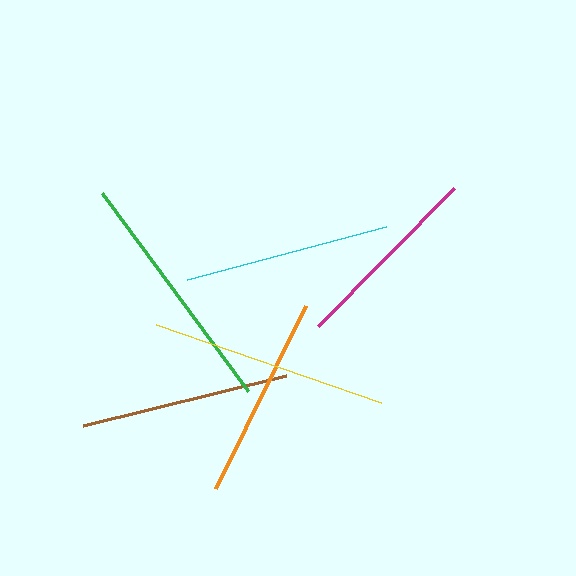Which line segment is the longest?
The green line is the longest at approximately 246 pixels.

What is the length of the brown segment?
The brown segment is approximately 208 pixels long.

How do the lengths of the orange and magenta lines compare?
The orange and magenta lines are approximately the same length.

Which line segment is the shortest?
The magenta line is the shortest at approximately 194 pixels.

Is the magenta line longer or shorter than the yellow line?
The yellow line is longer than the magenta line.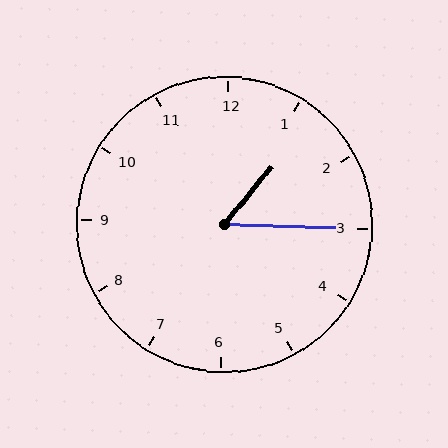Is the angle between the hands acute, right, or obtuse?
It is acute.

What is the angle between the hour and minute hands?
Approximately 52 degrees.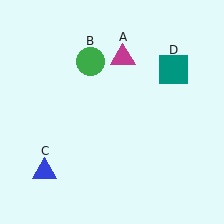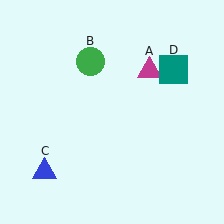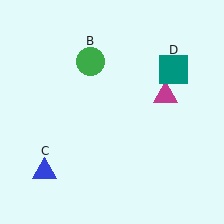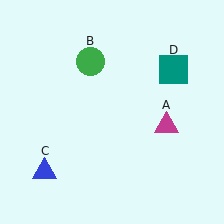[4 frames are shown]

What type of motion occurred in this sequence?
The magenta triangle (object A) rotated clockwise around the center of the scene.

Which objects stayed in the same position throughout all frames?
Green circle (object B) and blue triangle (object C) and teal square (object D) remained stationary.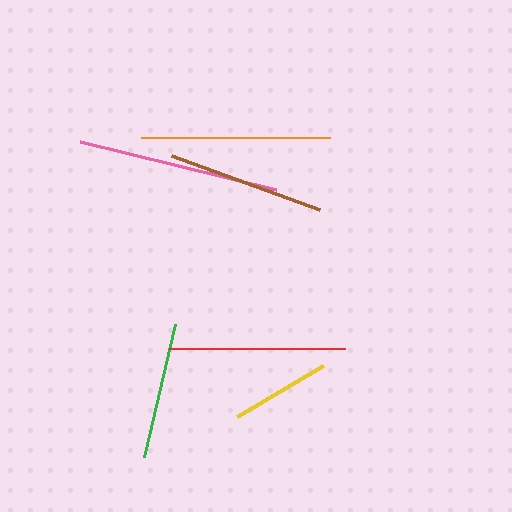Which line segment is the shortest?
The yellow line is the shortest at approximately 99 pixels.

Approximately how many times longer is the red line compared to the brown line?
The red line is approximately 1.1 times the length of the brown line.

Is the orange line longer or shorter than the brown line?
The orange line is longer than the brown line.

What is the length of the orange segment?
The orange segment is approximately 189 pixels long.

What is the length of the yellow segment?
The yellow segment is approximately 99 pixels long.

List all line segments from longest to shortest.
From longest to shortest: pink, orange, red, brown, green, yellow.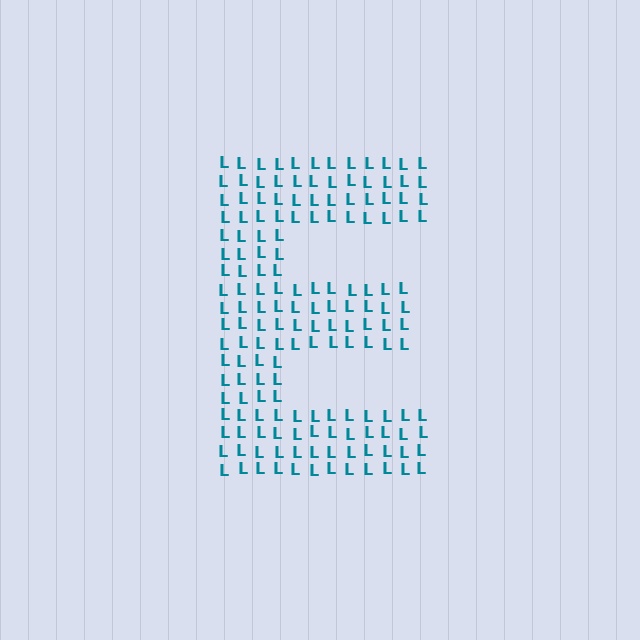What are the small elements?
The small elements are letter L's.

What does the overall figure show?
The overall figure shows the letter E.